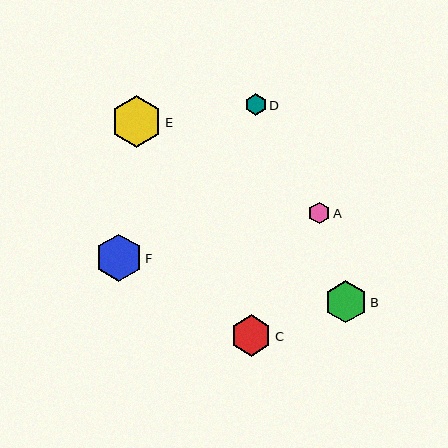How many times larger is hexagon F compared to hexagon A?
Hexagon F is approximately 2.2 times the size of hexagon A.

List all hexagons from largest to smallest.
From largest to smallest: E, F, B, C, D, A.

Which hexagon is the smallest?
Hexagon A is the smallest with a size of approximately 21 pixels.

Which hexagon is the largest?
Hexagon E is the largest with a size of approximately 52 pixels.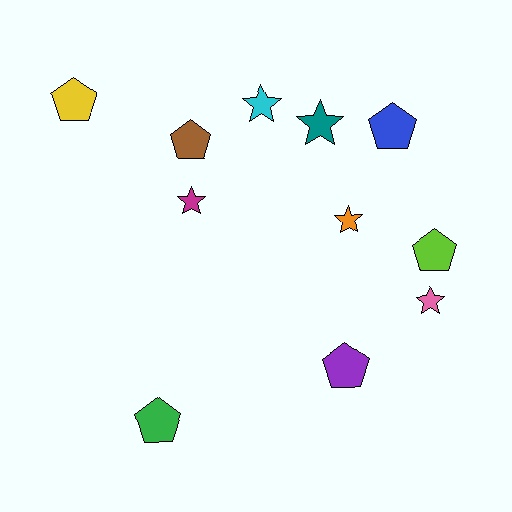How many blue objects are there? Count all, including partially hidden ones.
There is 1 blue object.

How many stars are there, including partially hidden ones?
There are 5 stars.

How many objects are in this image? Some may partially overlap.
There are 11 objects.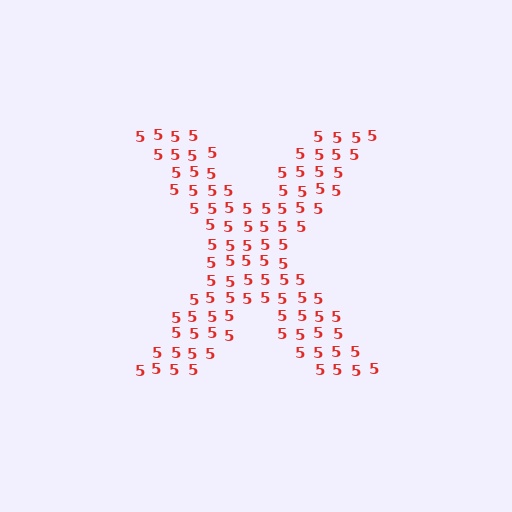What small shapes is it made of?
It is made of small digit 5's.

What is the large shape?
The large shape is the letter X.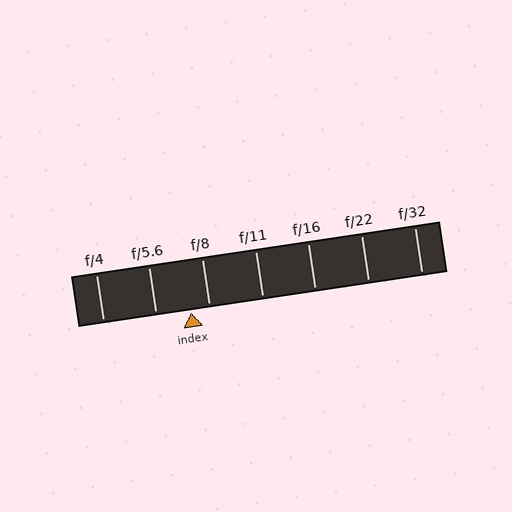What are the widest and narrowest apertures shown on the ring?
The widest aperture shown is f/4 and the narrowest is f/32.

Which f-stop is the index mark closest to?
The index mark is closest to f/8.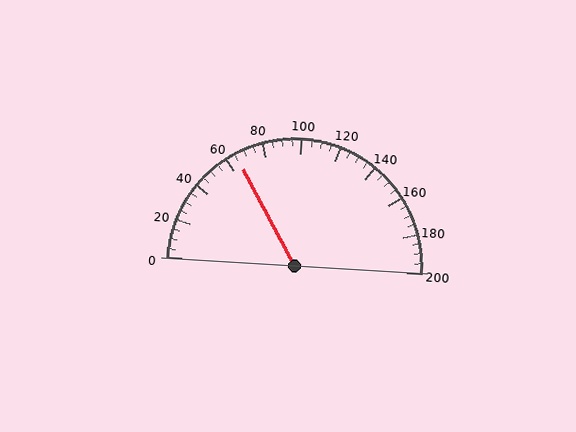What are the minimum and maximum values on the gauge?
The gauge ranges from 0 to 200.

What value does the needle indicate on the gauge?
The needle indicates approximately 65.